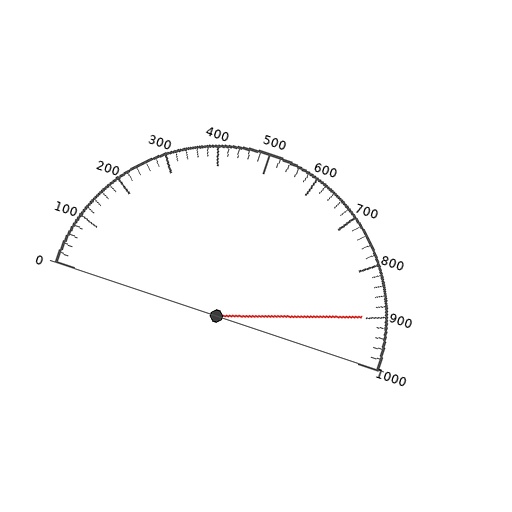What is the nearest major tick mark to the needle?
The nearest major tick mark is 900.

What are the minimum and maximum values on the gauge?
The gauge ranges from 0 to 1000.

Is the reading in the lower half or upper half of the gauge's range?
The reading is in the upper half of the range (0 to 1000).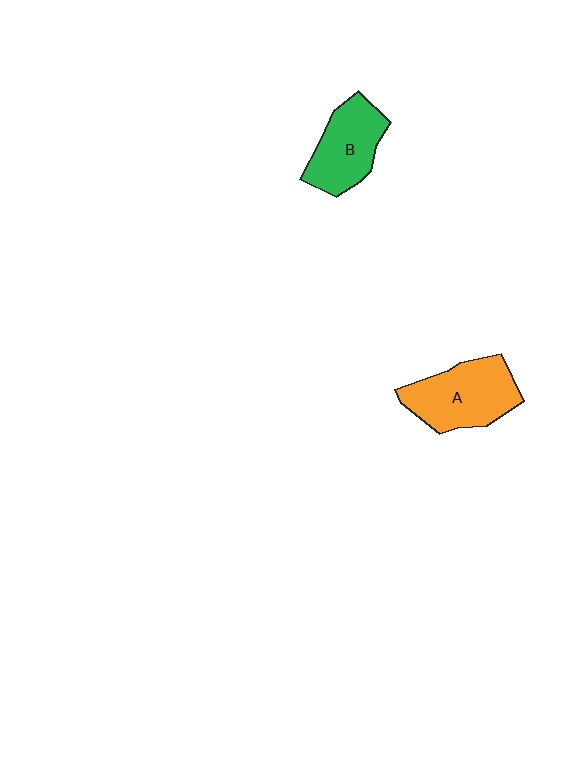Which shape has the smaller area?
Shape B (green).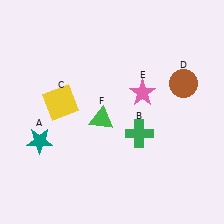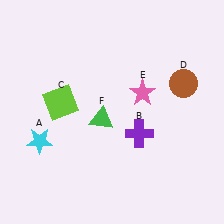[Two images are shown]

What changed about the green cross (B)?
In Image 1, B is green. In Image 2, it changed to purple.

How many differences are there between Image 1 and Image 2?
There are 3 differences between the two images.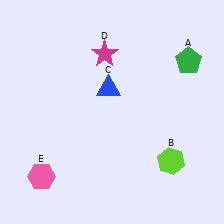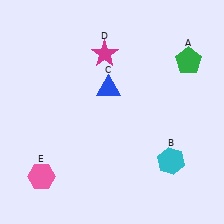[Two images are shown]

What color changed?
The hexagon (B) changed from lime in Image 1 to cyan in Image 2.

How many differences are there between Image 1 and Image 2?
There is 1 difference between the two images.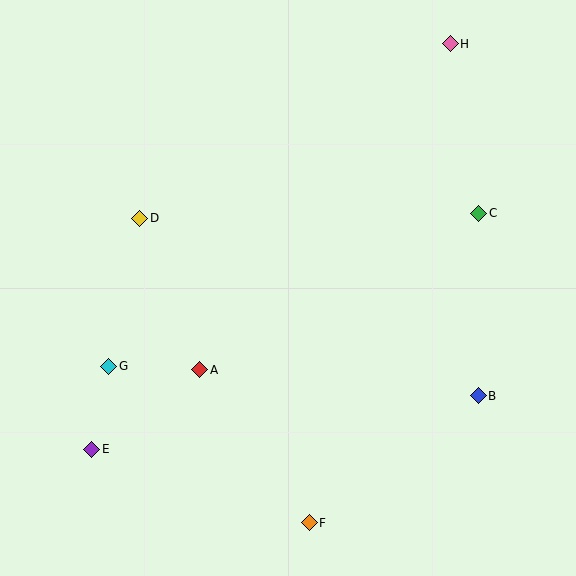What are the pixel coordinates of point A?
Point A is at (200, 370).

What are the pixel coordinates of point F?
Point F is at (309, 523).